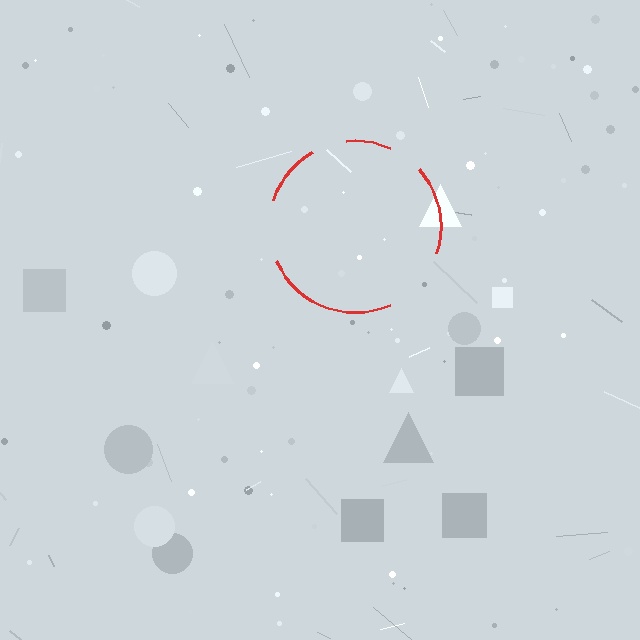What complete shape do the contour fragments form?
The contour fragments form a circle.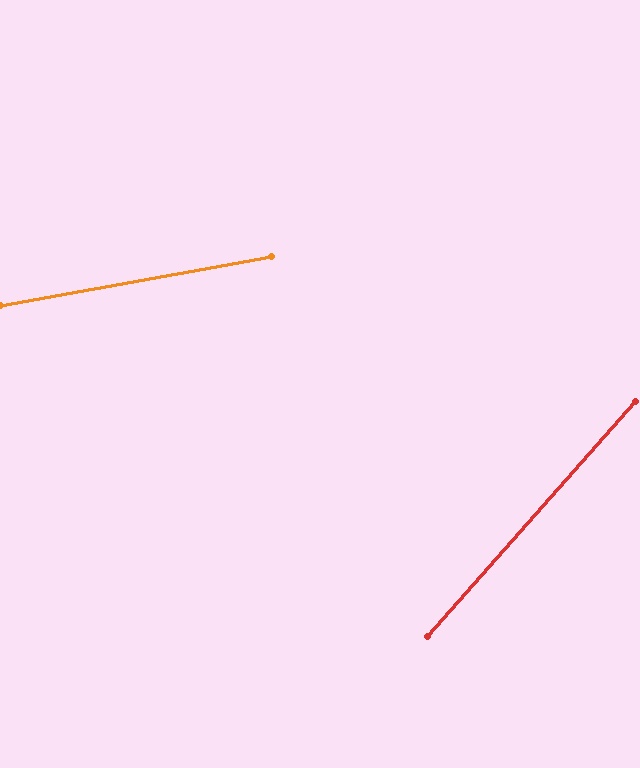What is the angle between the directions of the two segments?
Approximately 38 degrees.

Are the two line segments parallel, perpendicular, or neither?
Neither parallel nor perpendicular — they differ by about 38°.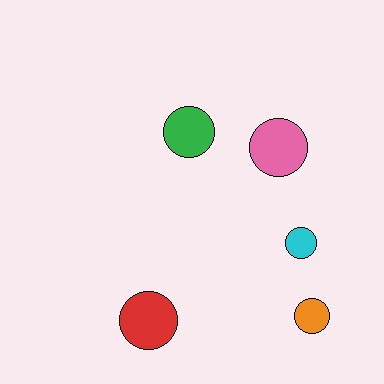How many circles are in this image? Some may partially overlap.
There are 5 circles.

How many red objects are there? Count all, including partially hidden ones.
There is 1 red object.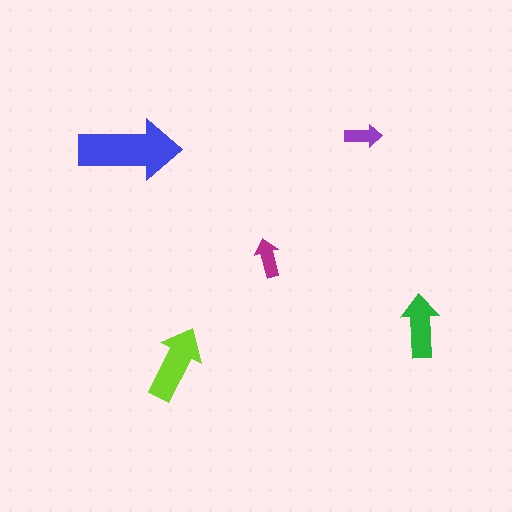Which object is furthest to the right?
The green arrow is rightmost.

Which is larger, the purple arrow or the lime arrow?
The lime one.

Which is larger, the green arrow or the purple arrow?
The green one.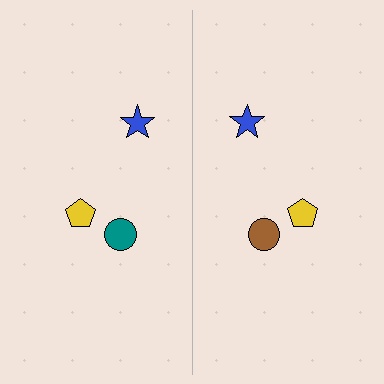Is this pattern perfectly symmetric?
No, the pattern is not perfectly symmetric. The brown circle on the right side breaks the symmetry — its mirror counterpart is teal.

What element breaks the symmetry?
The brown circle on the right side breaks the symmetry — its mirror counterpart is teal.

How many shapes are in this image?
There are 6 shapes in this image.